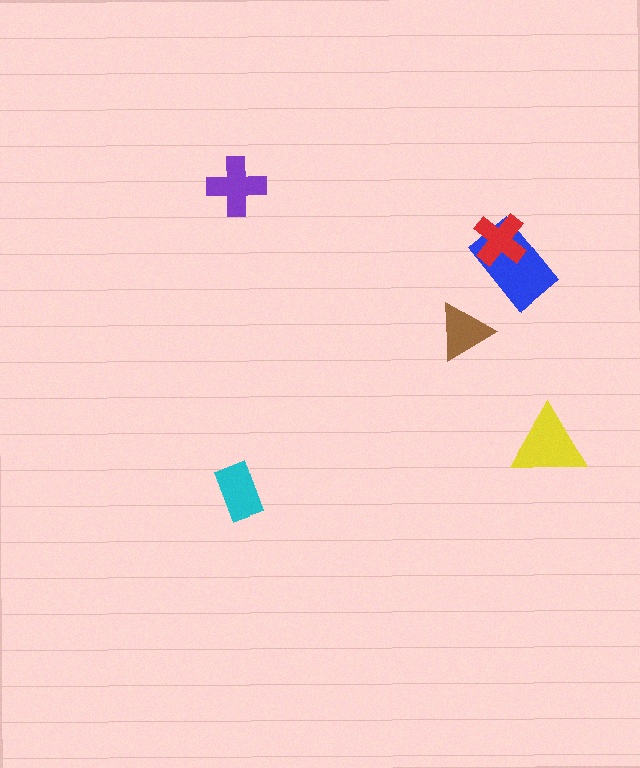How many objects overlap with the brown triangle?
0 objects overlap with the brown triangle.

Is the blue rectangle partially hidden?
Yes, it is partially covered by another shape.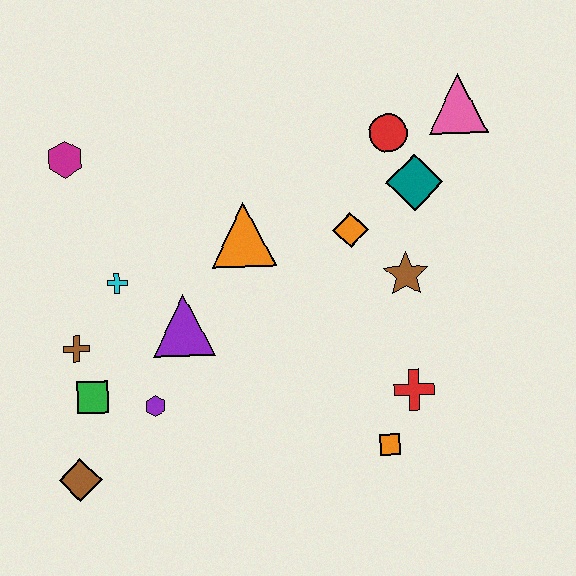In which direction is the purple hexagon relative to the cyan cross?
The purple hexagon is below the cyan cross.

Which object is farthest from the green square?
The pink triangle is farthest from the green square.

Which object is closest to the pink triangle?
The red circle is closest to the pink triangle.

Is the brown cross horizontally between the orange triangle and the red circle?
No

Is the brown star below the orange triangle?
Yes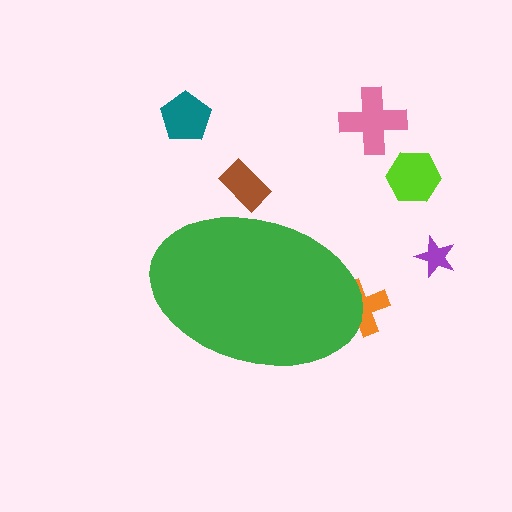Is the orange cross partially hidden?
Yes, the orange cross is partially hidden behind the green ellipse.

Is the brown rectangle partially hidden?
Yes, the brown rectangle is partially hidden behind the green ellipse.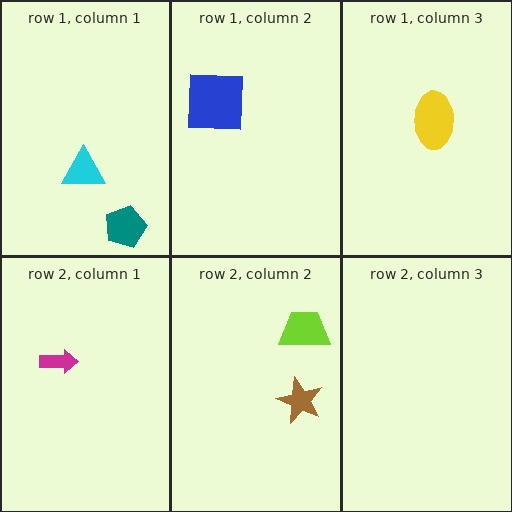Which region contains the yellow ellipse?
The row 1, column 3 region.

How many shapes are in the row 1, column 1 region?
2.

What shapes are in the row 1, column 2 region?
The blue square.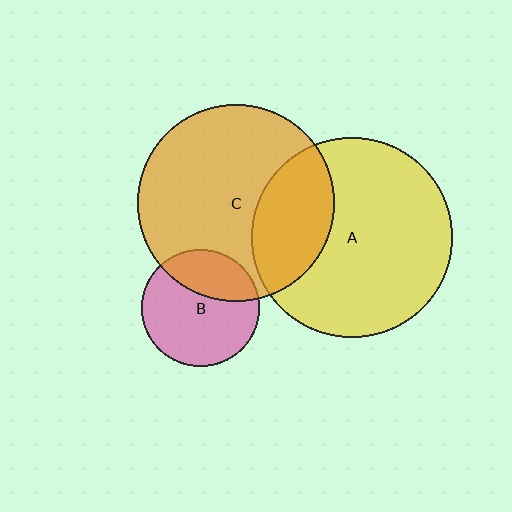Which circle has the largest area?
Circle A (yellow).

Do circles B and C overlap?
Yes.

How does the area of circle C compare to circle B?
Approximately 2.8 times.